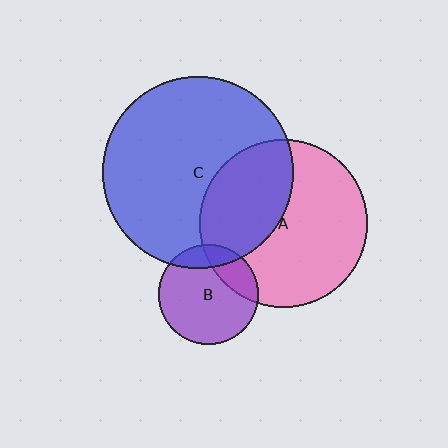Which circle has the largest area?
Circle C (blue).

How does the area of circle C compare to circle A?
Approximately 1.3 times.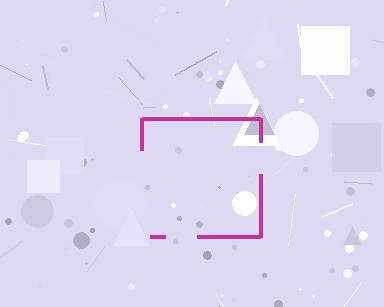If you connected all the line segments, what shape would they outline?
They would outline a square.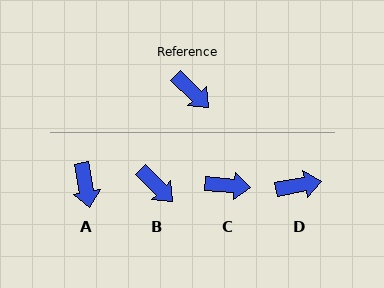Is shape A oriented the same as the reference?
No, it is off by about 35 degrees.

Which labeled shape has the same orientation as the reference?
B.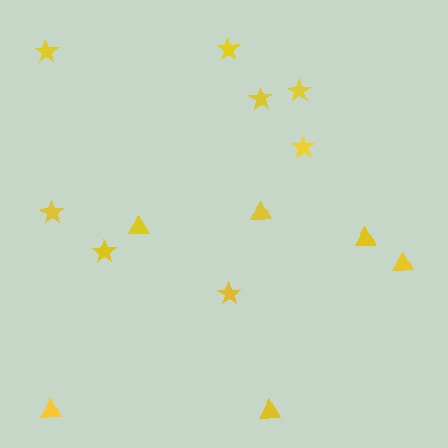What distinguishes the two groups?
There are 2 groups: one group of triangles (6) and one group of stars (8).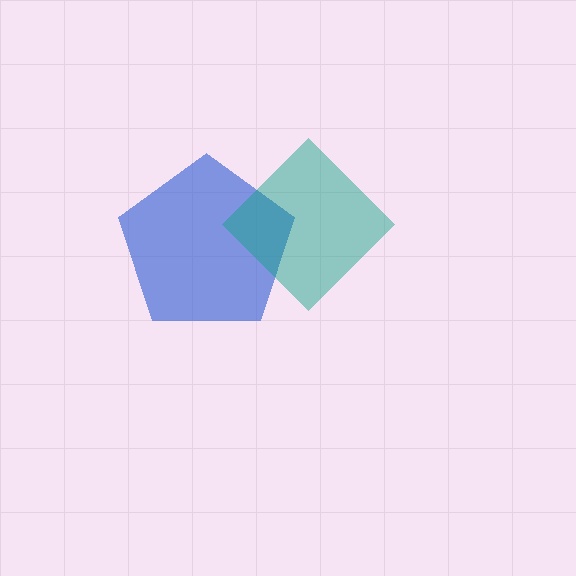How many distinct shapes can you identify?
There are 2 distinct shapes: a blue pentagon, a teal diamond.